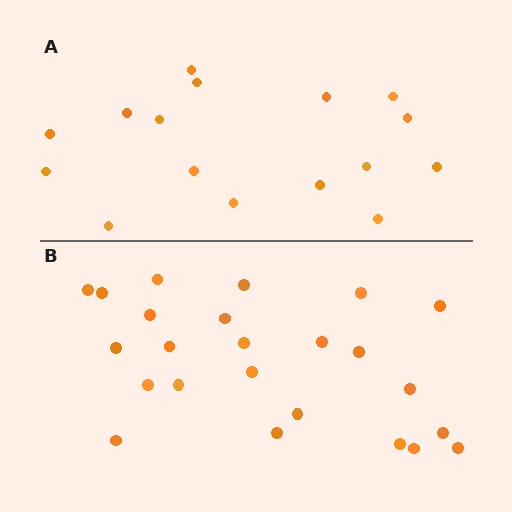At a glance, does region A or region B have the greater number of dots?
Region B (the bottom region) has more dots.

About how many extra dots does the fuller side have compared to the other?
Region B has roughly 8 or so more dots than region A.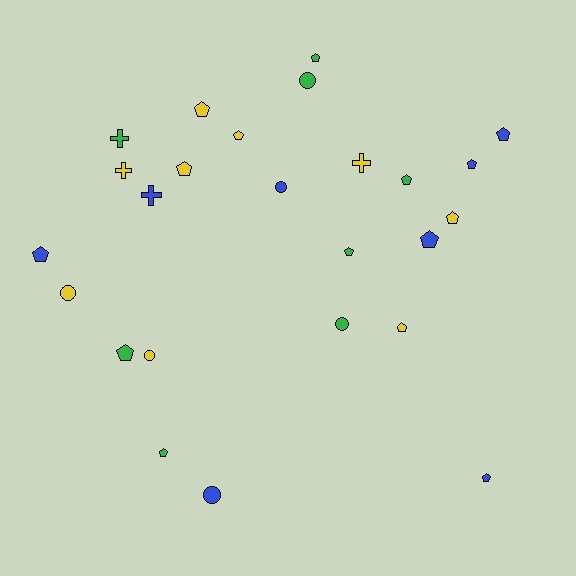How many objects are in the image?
There are 25 objects.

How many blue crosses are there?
There is 1 blue cross.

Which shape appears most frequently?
Pentagon, with 15 objects.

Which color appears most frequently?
Yellow, with 9 objects.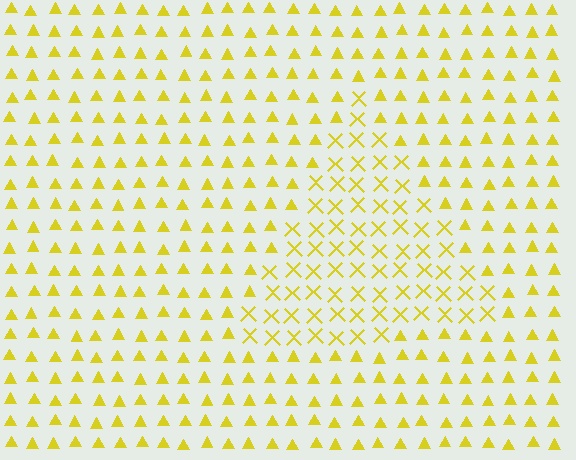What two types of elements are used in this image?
The image uses X marks inside the triangle region and triangles outside it.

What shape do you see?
I see a triangle.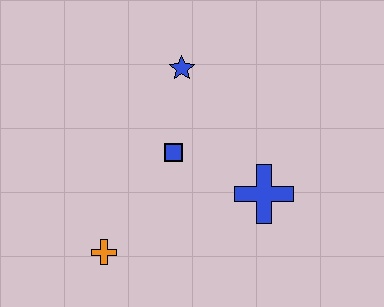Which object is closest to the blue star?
The blue square is closest to the blue star.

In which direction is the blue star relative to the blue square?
The blue star is above the blue square.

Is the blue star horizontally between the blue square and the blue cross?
Yes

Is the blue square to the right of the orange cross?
Yes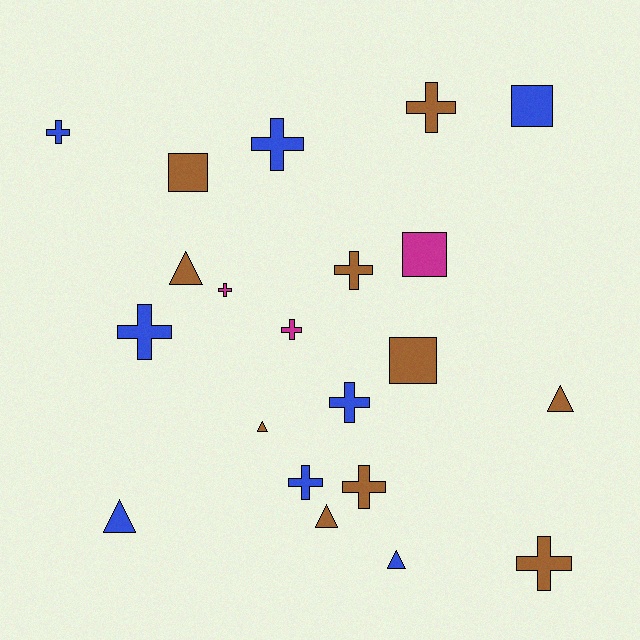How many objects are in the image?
There are 21 objects.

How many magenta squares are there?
There is 1 magenta square.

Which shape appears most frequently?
Cross, with 11 objects.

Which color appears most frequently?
Brown, with 10 objects.